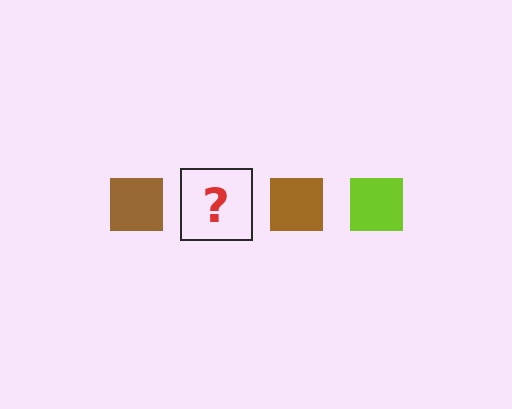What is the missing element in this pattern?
The missing element is a lime square.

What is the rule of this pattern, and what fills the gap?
The rule is that the pattern cycles through brown, lime squares. The gap should be filled with a lime square.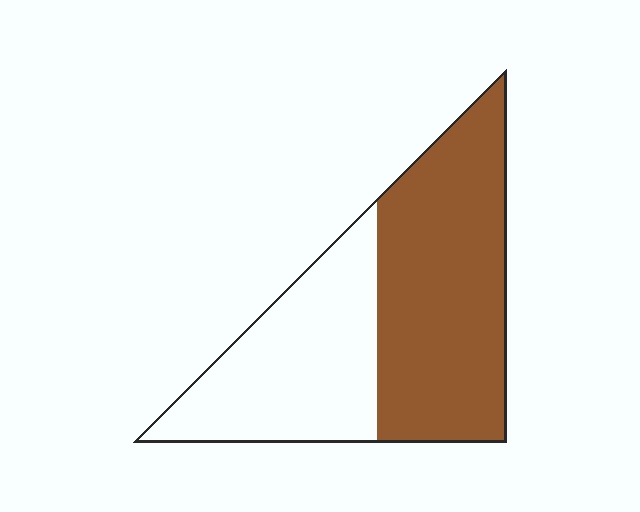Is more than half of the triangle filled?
Yes.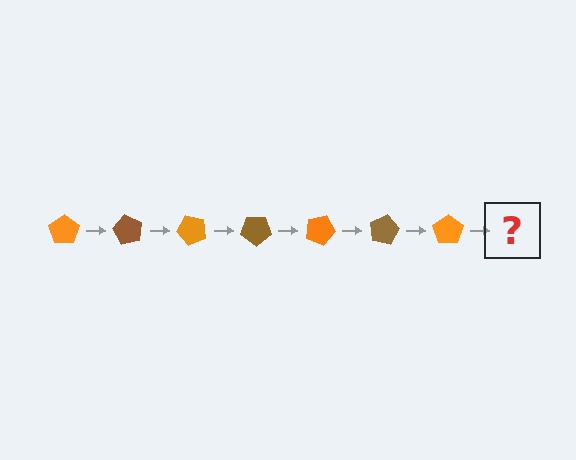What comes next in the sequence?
The next element should be a brown pentagon, rotated 420 degrees from the start.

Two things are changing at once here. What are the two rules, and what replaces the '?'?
The two rules are that it rotates 60 degrees each step and the color cycles through orange and brown. The '?' should be a brown pentagon, rotated 420 degrees from the start.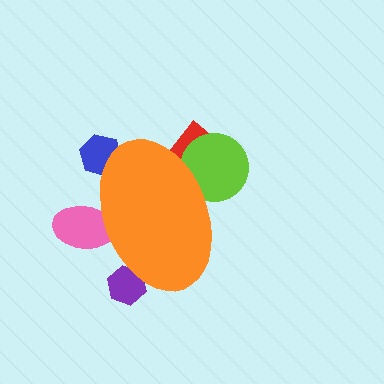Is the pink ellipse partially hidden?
Yes, the pink ellipse is partially hidden behind the orange ellipse.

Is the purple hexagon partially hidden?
Yes, the purple hexagon is partially hidden behind the orange ellipse.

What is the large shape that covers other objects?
An orange ellipse.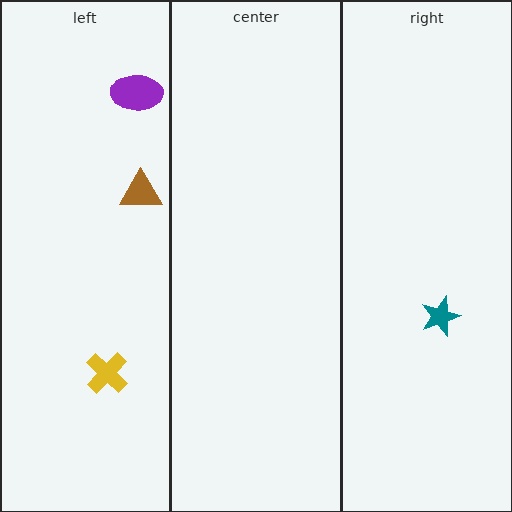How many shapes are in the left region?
3.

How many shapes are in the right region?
1.